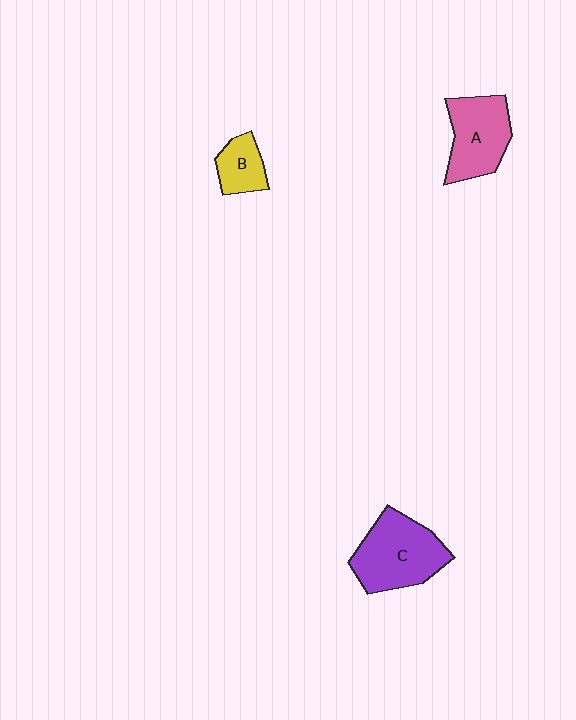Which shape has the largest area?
Shape C (purple).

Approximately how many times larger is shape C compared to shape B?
Approximately 2.3 times.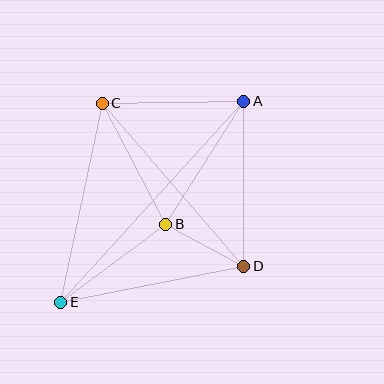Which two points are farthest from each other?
Points A and E are farthest from each other.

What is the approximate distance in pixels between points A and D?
The distance between A and D is approximately 165 pixels.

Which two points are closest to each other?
Points B and D are closest to each other.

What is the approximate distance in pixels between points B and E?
The distance between B and E is approximately 131 pixels.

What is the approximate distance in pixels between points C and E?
The distance between C and E is approximately 203 pixels.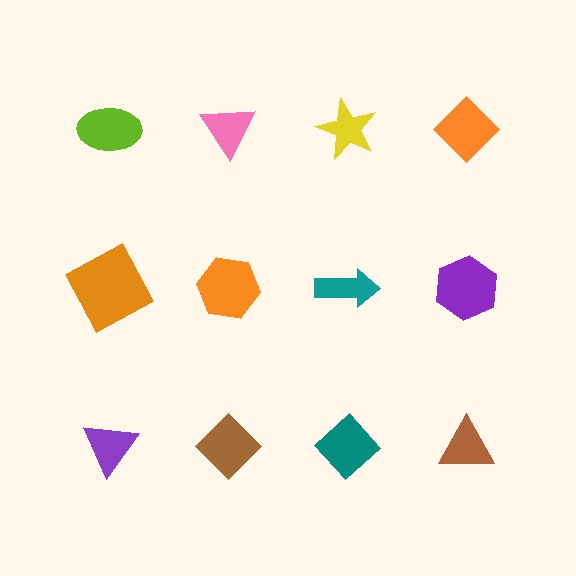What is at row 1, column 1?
A lime ellipse.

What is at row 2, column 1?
An orange square.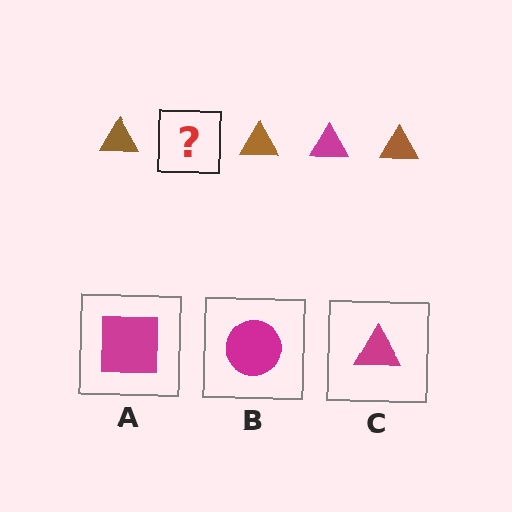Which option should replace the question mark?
Option C.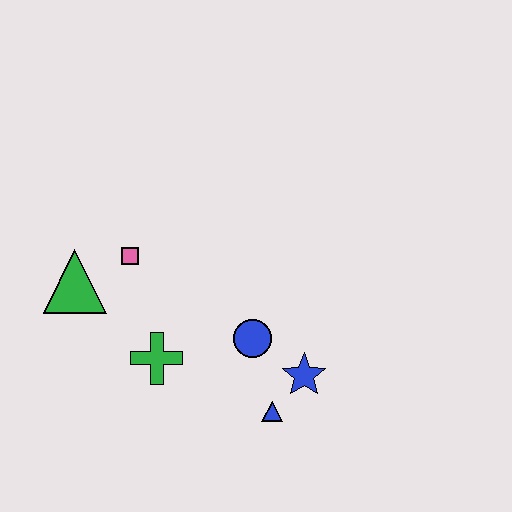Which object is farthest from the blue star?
The green triangle is farthest from the blue star.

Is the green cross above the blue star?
Yes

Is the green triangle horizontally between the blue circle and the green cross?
No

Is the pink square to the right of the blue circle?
No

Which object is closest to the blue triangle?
The blue star is closest to the blue triangle.